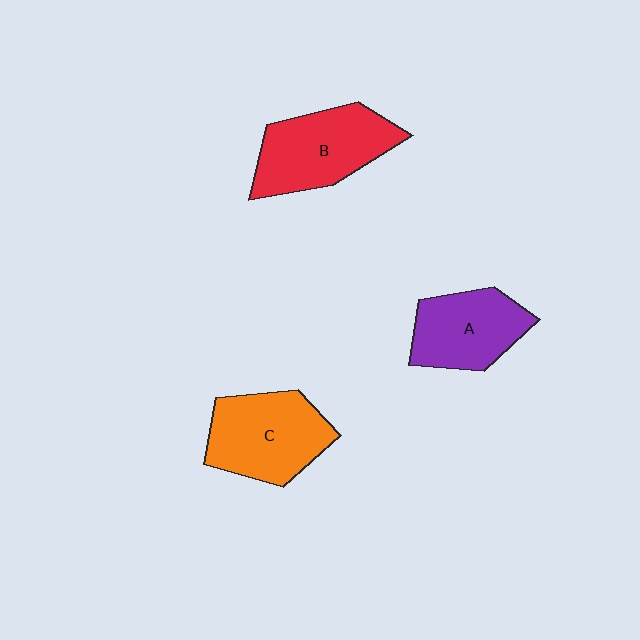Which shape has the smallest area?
Shape A (purple).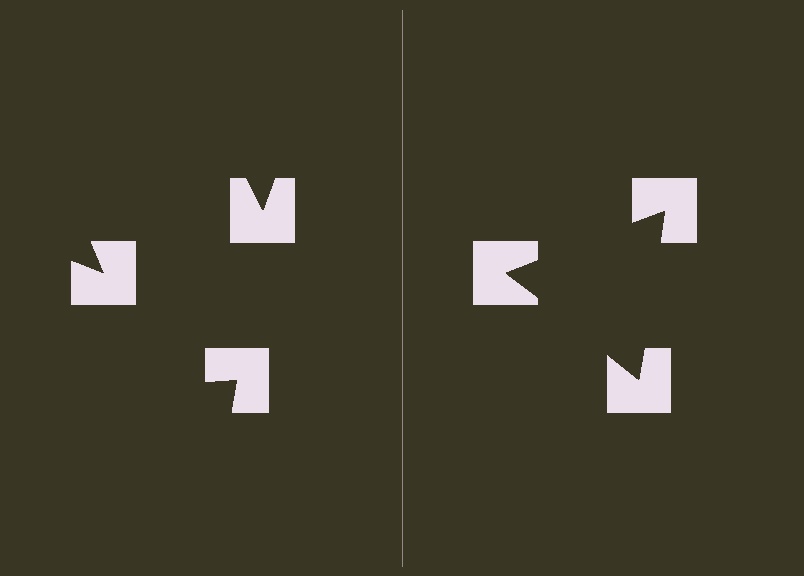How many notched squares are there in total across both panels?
6 — 3 on each side.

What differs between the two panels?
The notched squares are positioned identically on both sides; only the wedge orientations differ. On the right they align to a triangle; on the left they are misaligned.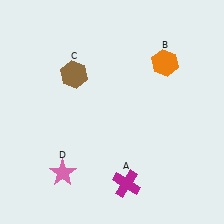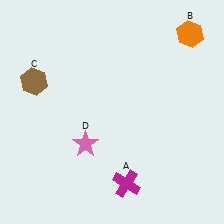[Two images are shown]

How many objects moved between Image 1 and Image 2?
3 objects moved between the two images.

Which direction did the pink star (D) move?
The pink star (D) moved up.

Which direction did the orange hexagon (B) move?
The orange hexagon (B) moved up.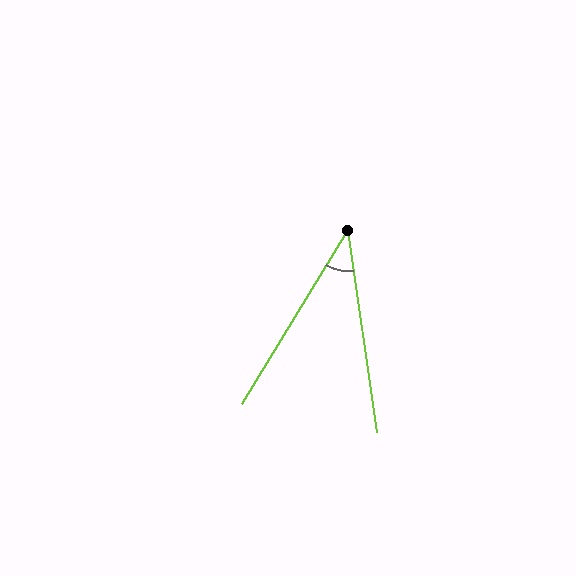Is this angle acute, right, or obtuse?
It is acute.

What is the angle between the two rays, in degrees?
Approximately 40 degrees.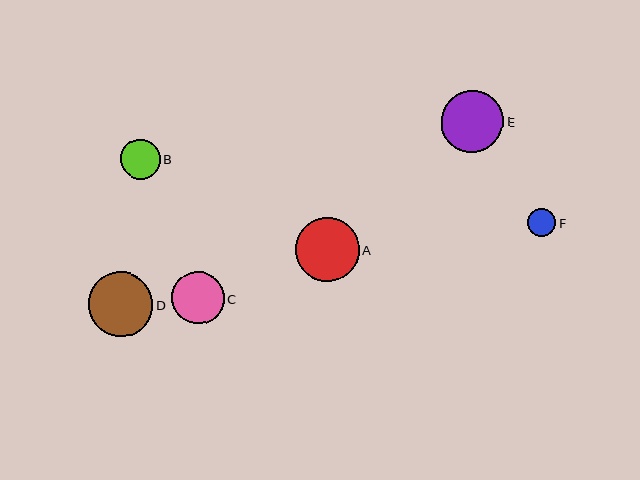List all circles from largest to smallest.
From largest to smallest: D, A, E, C, B, F.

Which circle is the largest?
Circle D is the largest with a size of approximately 64 pixels.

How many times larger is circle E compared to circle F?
Circle E is approximately 2.2 times the size of circle F.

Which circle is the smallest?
Circle F is the smallest with a size of approximately 29 pixels.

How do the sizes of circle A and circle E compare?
Circle A and circle E are approximately the same size.